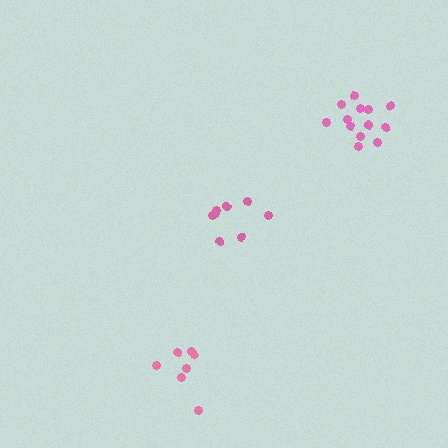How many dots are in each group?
Group 1: 8 dots, Group 2: 7 dots, Group 3: 13 dots (28 total).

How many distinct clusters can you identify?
There are 3 distinct clusters.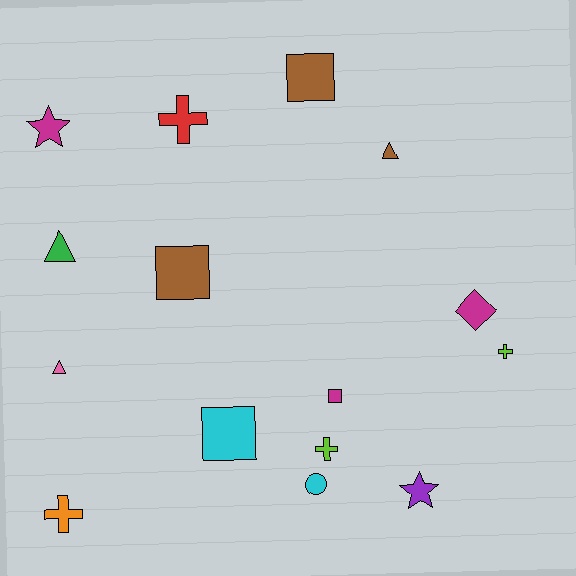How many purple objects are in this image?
There is 1 purple object.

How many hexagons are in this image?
There are no hexagons.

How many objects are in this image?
There are 15 objects.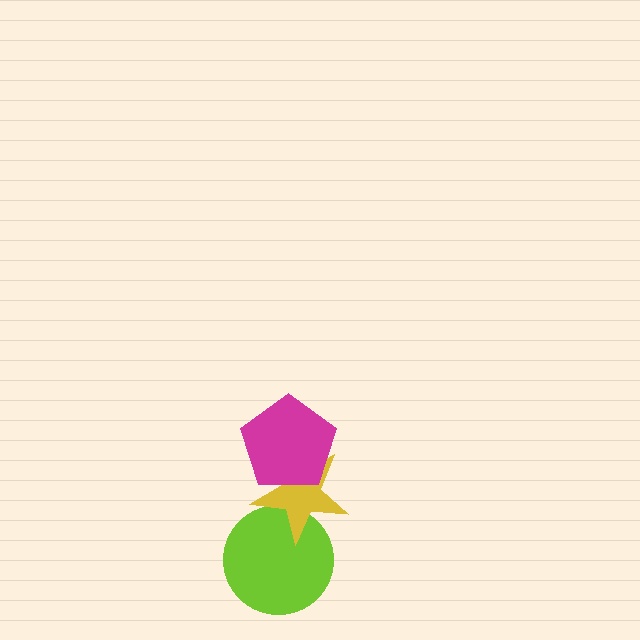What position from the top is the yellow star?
The yellow star is 2nd from the top.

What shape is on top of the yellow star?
The magenta pentagon is on top of the yellow star.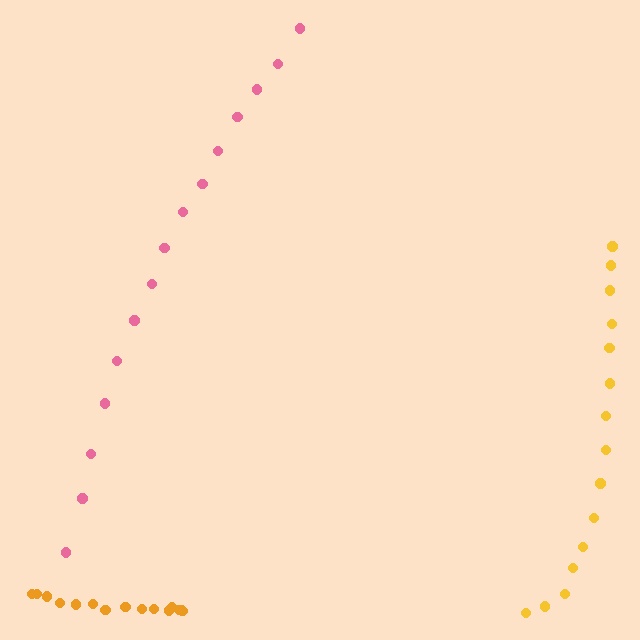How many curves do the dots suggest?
There are 3 distinct paths.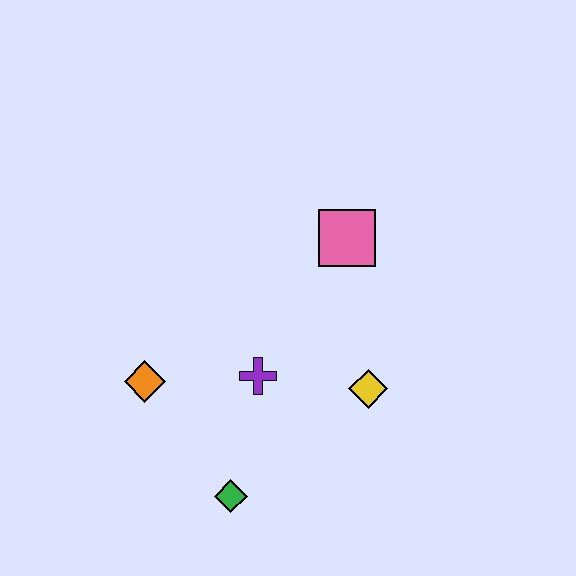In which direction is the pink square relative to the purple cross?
The pink square is above the purple cross.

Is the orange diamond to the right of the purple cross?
No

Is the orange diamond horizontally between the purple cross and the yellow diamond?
No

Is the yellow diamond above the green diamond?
Yes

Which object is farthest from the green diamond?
The pink square is farthest from the green diamond.